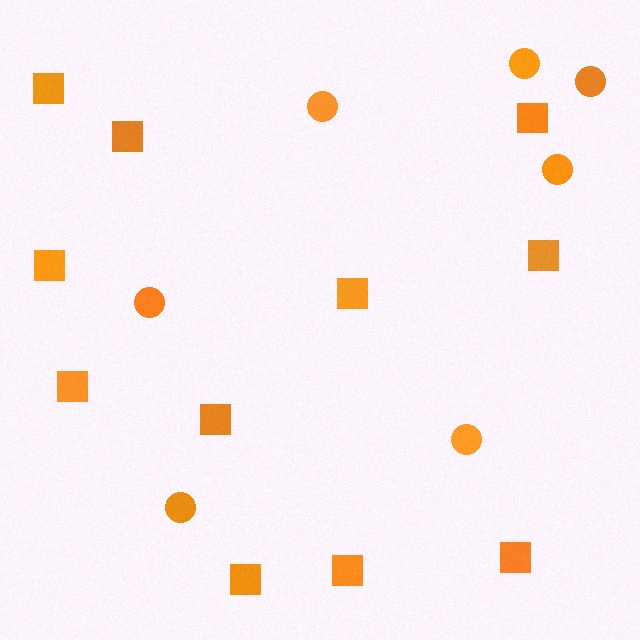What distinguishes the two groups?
There are 2 groups: one group of circles (7) and one group of squares (11).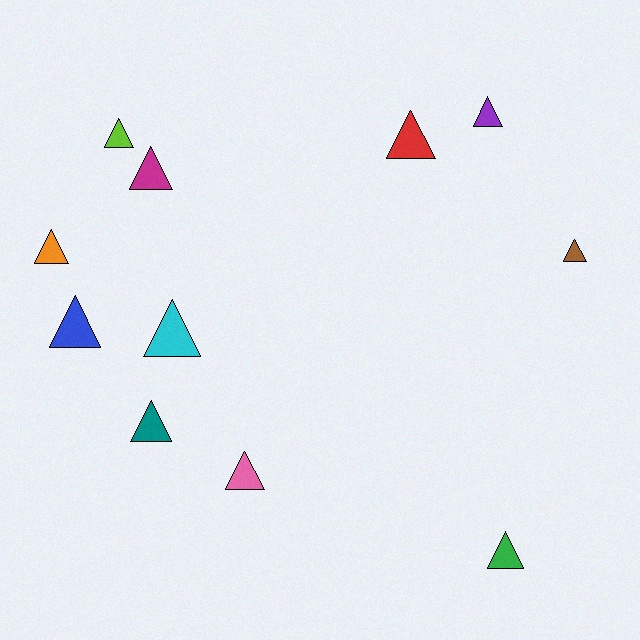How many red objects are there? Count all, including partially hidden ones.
There is 1 red object.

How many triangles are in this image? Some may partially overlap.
There are 11 triangles.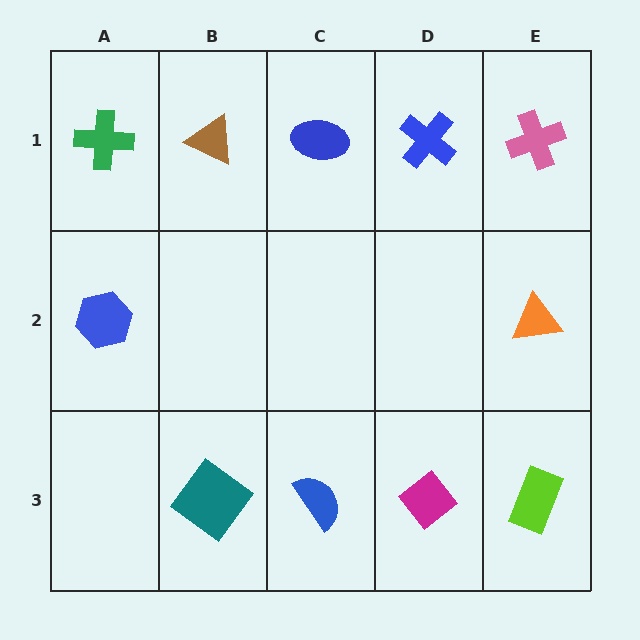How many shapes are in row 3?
4 shapes.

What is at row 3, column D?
A magenta diamond.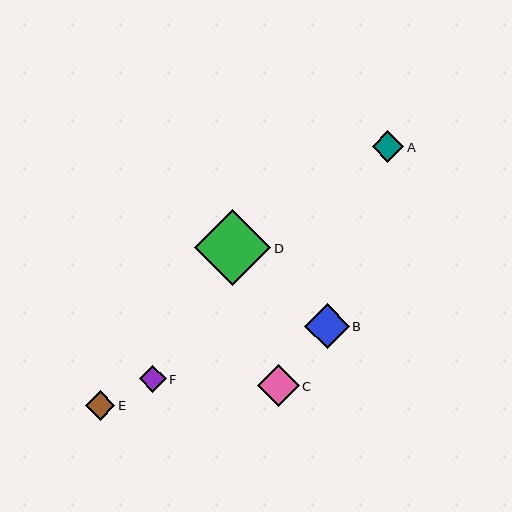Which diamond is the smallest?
Diamond F is the smallest with a size of approximately 27 pixels.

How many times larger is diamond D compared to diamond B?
Diamond D is approximately 1.7 times the size of diamond B.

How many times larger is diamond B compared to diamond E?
Diamond B is approximately 1.5 times the size of diamond E.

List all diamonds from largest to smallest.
From largest to smallest: D, B, C, A, E, F.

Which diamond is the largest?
Diamond D is the largest with a size of approximately 76 pixels.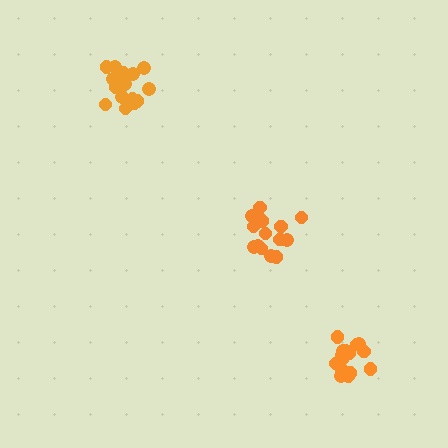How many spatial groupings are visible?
There are 3 spatial groupings.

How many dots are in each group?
Group 1: 15 dots, Group 2: 17 dots, Group 3: 18 dots (50 total).